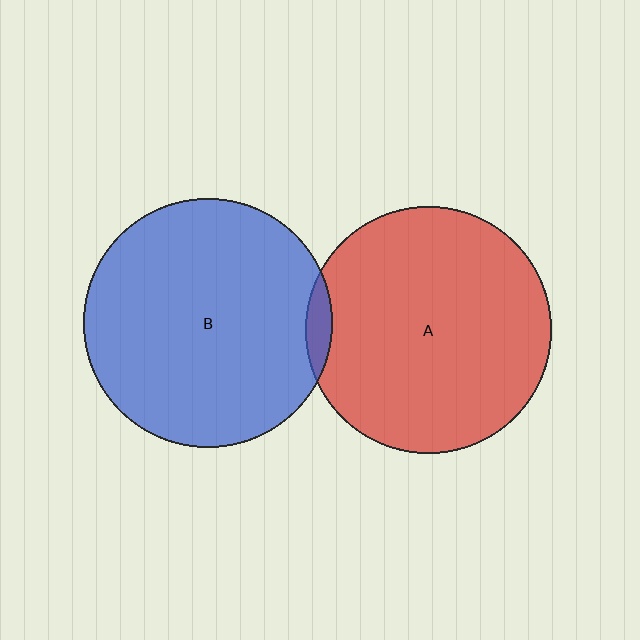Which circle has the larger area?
Circle B (blue).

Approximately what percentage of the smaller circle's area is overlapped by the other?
Approximately 5%.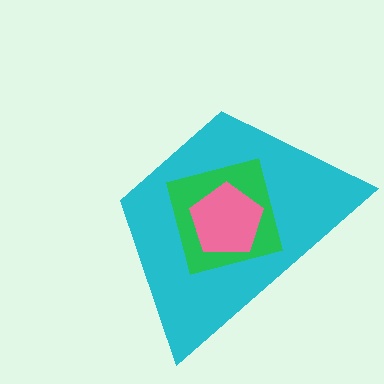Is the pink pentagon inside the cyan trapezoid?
Yes.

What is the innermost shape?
The pink pentagon.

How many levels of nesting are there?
3.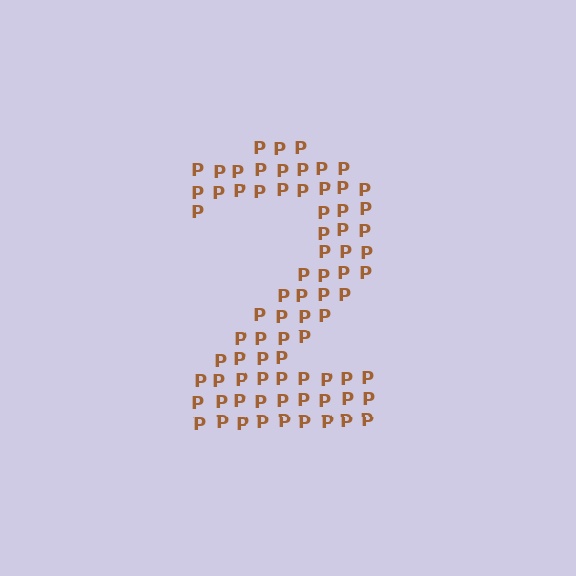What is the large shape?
The large shape is the digit 2.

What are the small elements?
The small elements are letter P's.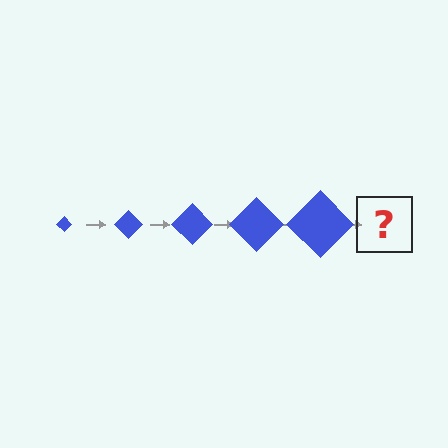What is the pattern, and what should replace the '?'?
The pattern is that the diamond gets progressively larger each step. The '?' should be a blue diamond, larger than the previous one.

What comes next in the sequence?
The next element should be a blue diamond, larger than the previous one.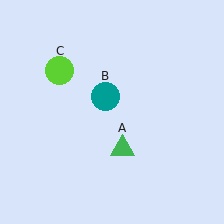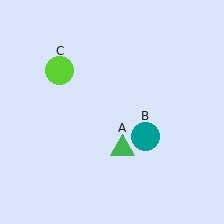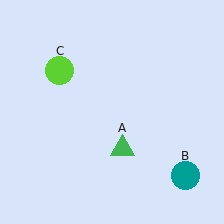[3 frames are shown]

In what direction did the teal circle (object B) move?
The teal circle (object B) moved down and to the right.